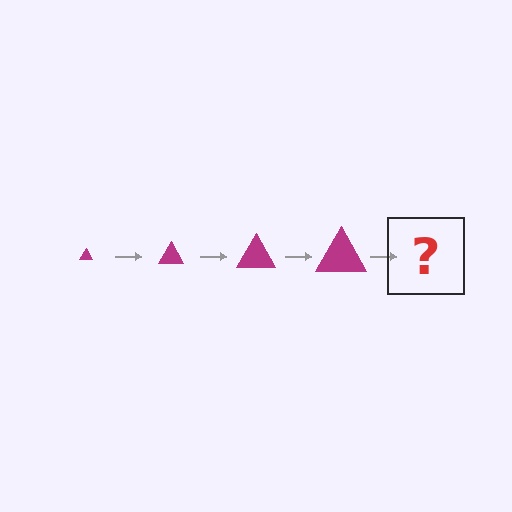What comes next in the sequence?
The next element should be a magenta triangle, larger than the previous one.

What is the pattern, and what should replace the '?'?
The pattern is that the triangle gets progressively larger each step. The '?' should be a magenta triangle, larger than the previous one.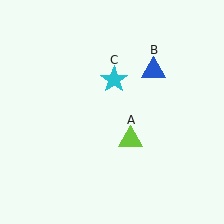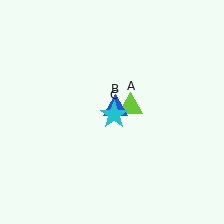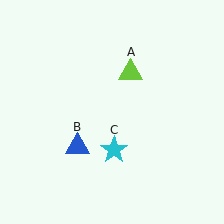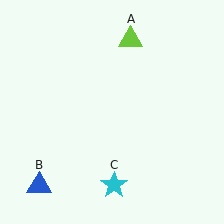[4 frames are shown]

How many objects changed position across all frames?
3 objects changed position: lime triangle (object A), blue triangle (object B), cyan star (object C).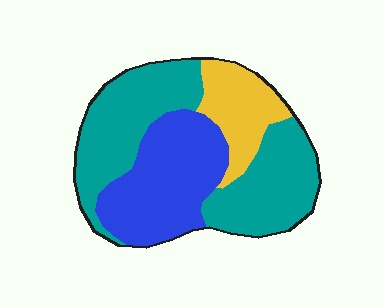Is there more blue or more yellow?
Blue.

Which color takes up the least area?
Yellow, at roughly 15%.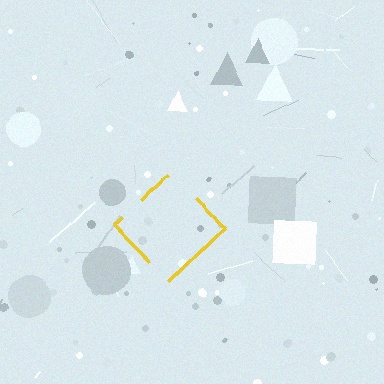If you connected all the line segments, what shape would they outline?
They would outline a diamond.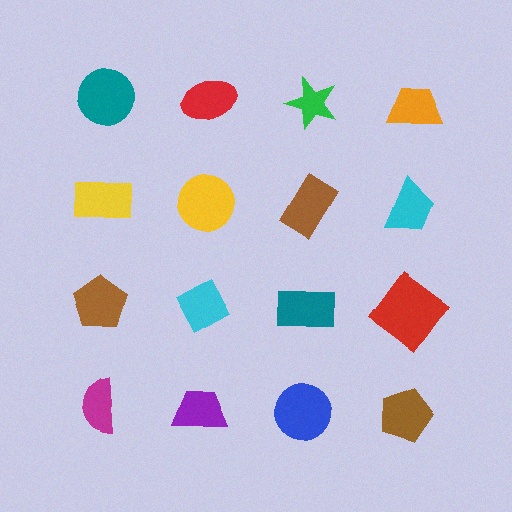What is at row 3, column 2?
A cyan diamond.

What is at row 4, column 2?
A purple trapezoid.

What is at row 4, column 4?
A brown pentagon.